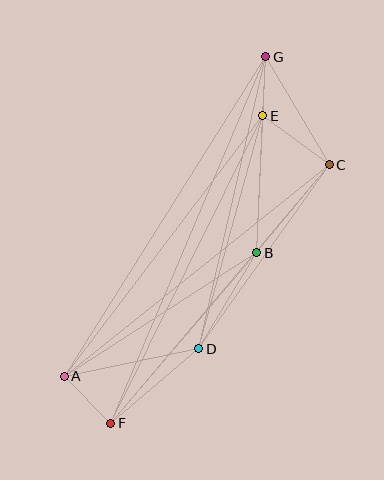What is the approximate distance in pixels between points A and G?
The distance between A and G is approximately 378 pixels.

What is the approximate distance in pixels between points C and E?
The distance between C and E is approximately 82 pixels.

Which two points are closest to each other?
Points E and G are closest to each other.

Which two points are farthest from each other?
Points F and G are farthest from each other.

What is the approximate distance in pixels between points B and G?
The distance between B and G is approximately 197 pixels.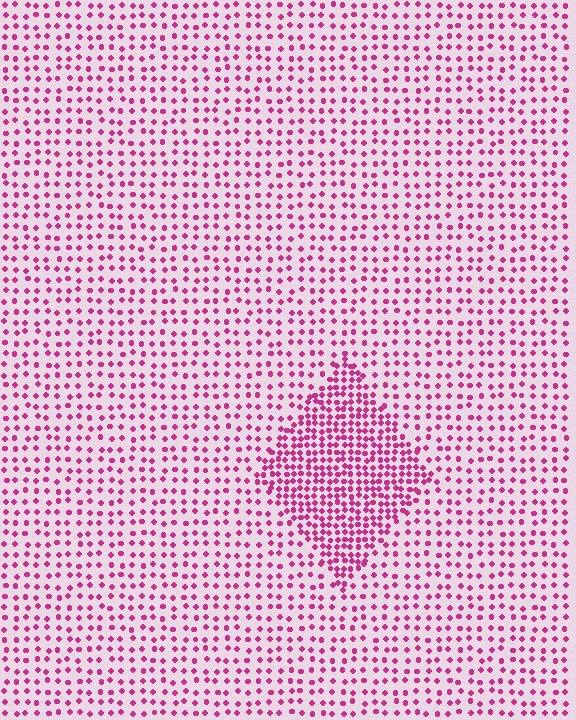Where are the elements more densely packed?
The elements are more densely packed inside the diamond boundary.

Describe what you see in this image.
The image contains small magenta elements arranged at two different densities. A diamond-shaped region is visible where the elements are more densely packed than the surrounding area.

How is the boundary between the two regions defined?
The boundary is defined by a change in element density (approximately 2.1x ratio). All elements are the same color, size, and shape.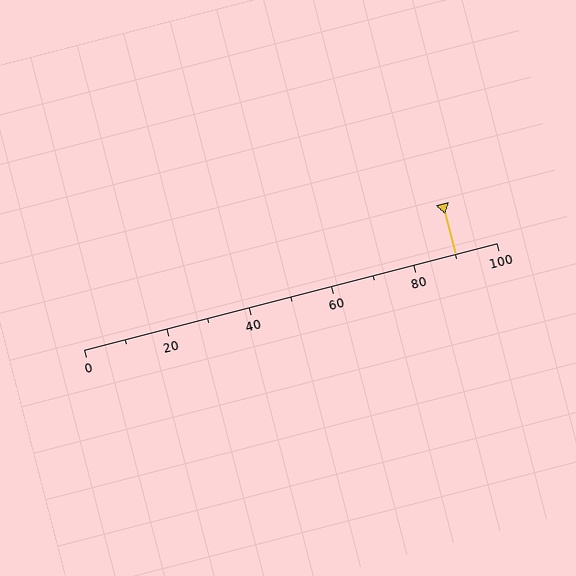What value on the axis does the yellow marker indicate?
The marker indicates approximately 90.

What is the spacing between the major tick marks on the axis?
The major ticks are spaced 20 apart.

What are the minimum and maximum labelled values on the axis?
The axis runs from 0 to 100.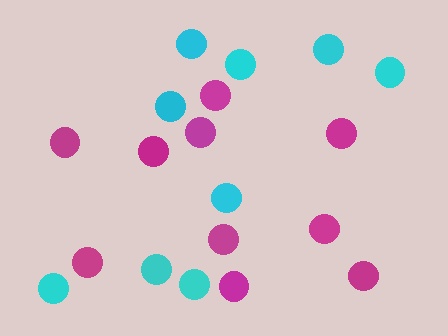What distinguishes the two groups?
There are 2 groups: one group of magenta circles (10) and one group of cyan circles (9).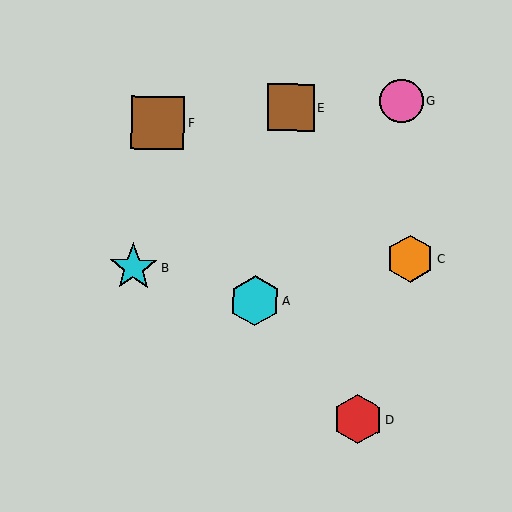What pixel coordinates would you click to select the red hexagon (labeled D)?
Click at (358, 419) to select the red hexagon D.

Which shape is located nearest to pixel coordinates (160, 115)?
The brown square (labeled F) at (158, 122) is nearest to that location.